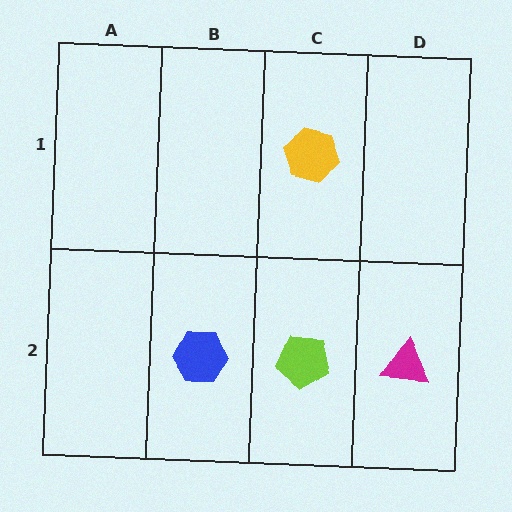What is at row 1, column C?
A yellow hexagon.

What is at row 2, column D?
A magenta triangle.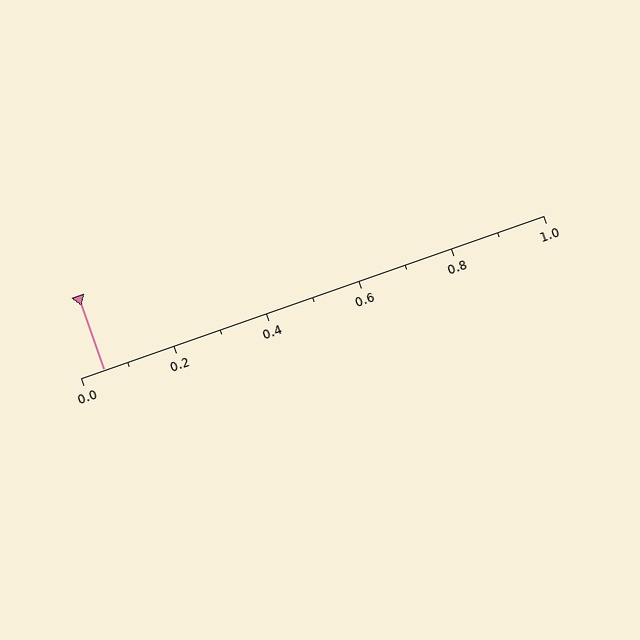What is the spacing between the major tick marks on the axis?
The major ticks are spaced 0.2 apart.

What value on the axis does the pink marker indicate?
The marker indicates approximately 0.05.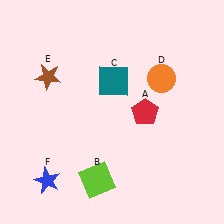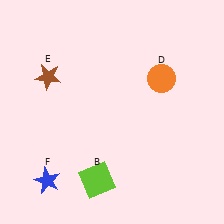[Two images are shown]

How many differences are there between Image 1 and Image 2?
There are 2 differences between the two images.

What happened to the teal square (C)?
The teal square (C) was removed in Image 2. It was in the top-right area of Image 1.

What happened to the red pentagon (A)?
The red pentagon (A) was removed in Image 2. It was in the bottom-right area of Image 1.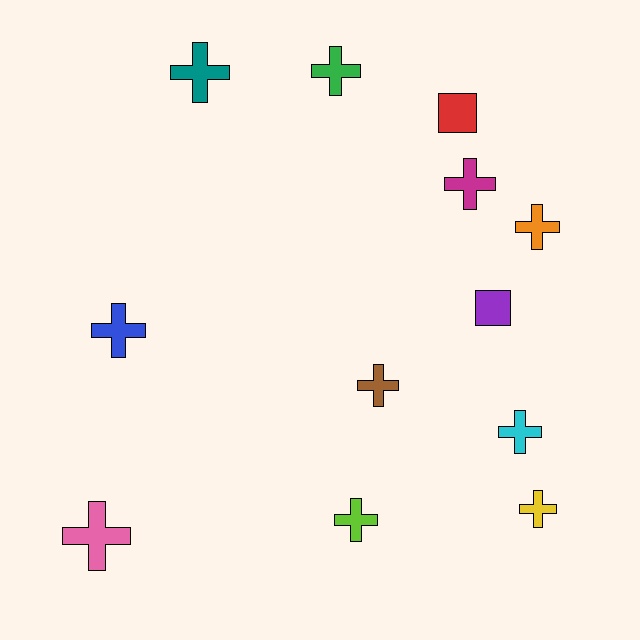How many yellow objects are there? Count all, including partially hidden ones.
There is 1 yellow object.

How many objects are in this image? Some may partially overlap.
There are 12 objects.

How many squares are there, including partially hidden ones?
There are 2 squares.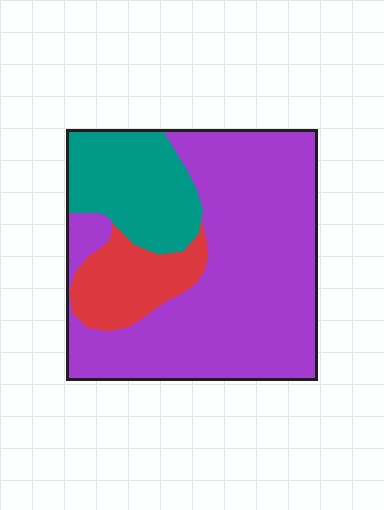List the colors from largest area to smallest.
From largest to smallest: purple, teal, red.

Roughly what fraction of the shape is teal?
Teal takes up between a sixth and a third of the shape.